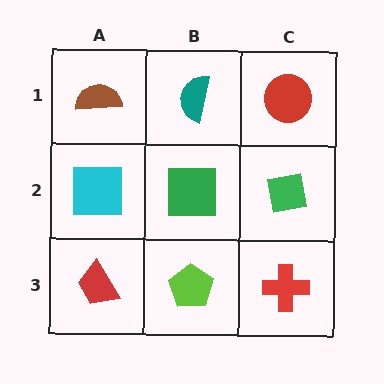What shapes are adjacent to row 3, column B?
A green square (row 2, column B), a red trapezoid (row 3, column A), a red cross (row 3, column C).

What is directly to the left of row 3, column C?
A lime pentagon.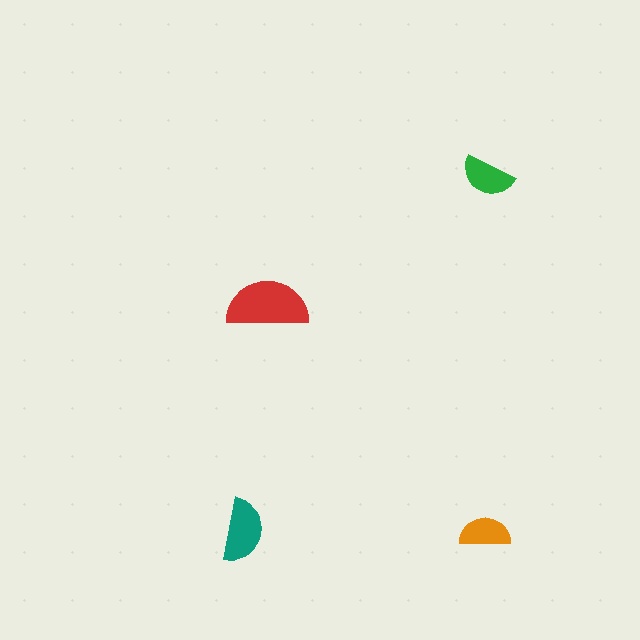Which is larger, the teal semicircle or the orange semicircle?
The teal one.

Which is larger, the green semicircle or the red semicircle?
The red one.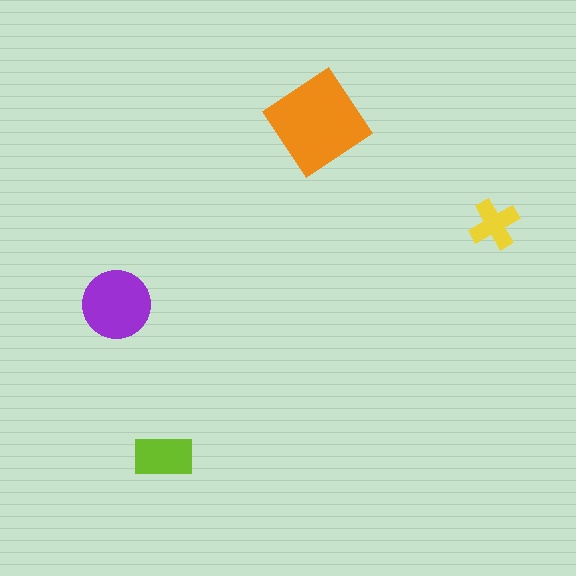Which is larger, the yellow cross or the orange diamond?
The orange diamond.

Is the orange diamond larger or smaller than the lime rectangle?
Larger.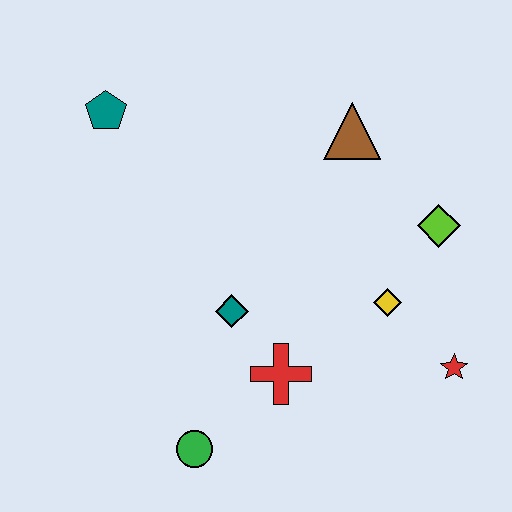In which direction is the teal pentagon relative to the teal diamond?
The teal pentagon is above the teal diamond.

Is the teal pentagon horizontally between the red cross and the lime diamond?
No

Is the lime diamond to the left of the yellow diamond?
No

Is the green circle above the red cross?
No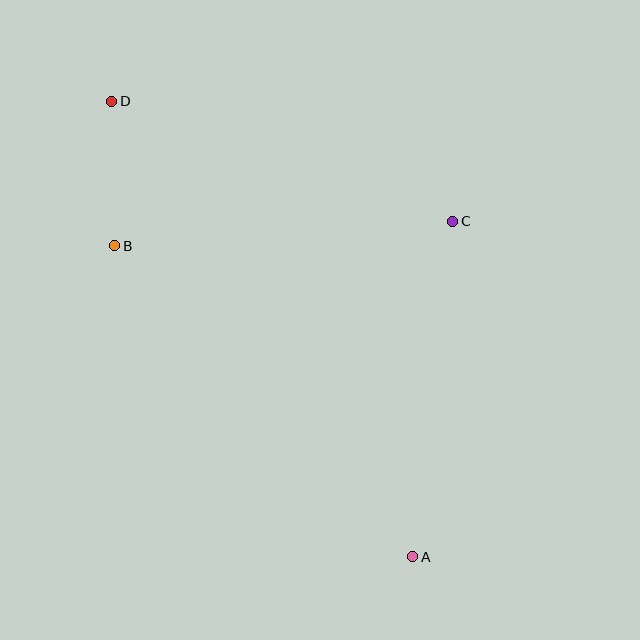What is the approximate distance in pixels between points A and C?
The distance between A and C is approximately 338 pixels.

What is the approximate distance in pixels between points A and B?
The distance between A and B is approximately 431 pixels.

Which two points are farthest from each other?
Points A and D are farthest from each other.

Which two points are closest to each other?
Points B and D are closest to each other.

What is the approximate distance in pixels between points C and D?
The distance between C and D is approximately 361 pixels.